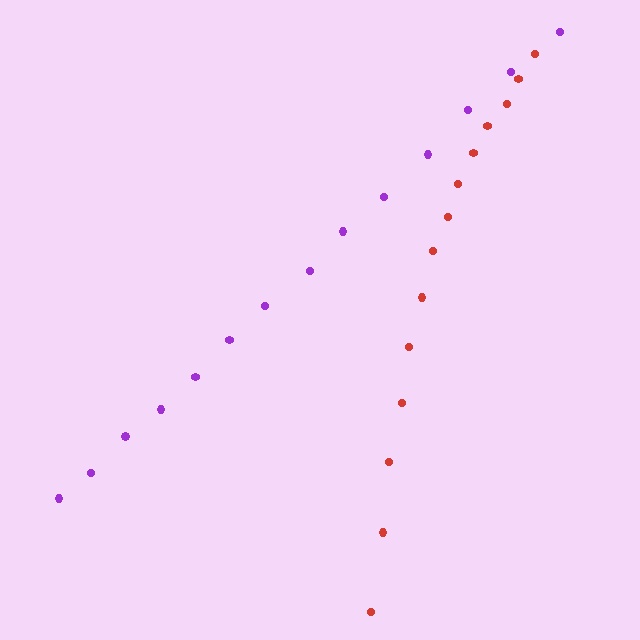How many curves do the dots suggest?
There are 2 distinct paths.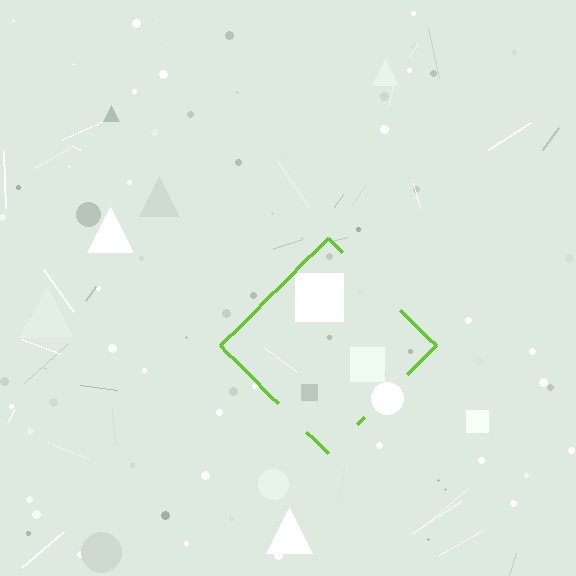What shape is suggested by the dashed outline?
The dashed outline suggests a diamond.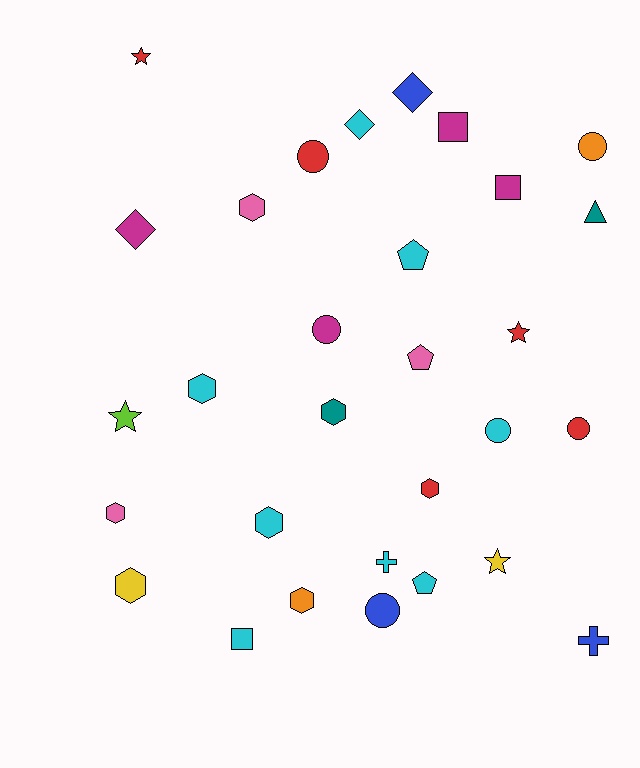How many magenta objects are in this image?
There are 4 magenta objects.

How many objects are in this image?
There are 30 objects.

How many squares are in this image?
There are 3 squares.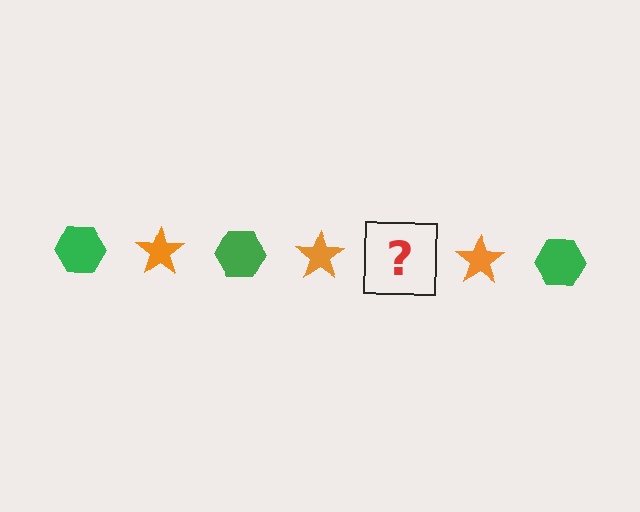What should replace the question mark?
The question mark should be replaced with a green hexagon.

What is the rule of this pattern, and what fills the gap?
The rule is that the pattern alternates between green hexagon and orange star. The gap should be filled with a green hexagon.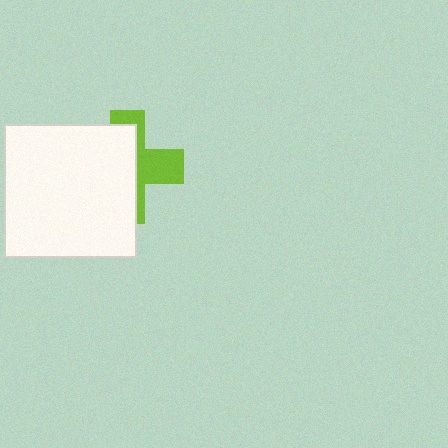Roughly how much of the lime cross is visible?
A small part of it is visible (roughly 38%).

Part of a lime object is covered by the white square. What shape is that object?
It is a cross.